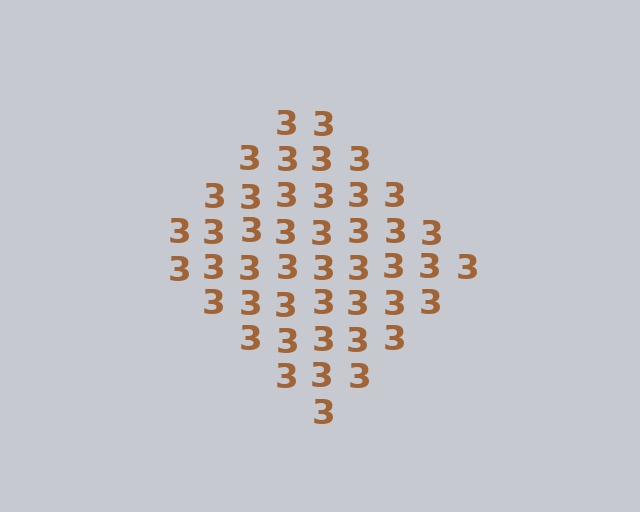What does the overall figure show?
The overall figure shows a diamond.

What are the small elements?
The small elements are digit 3's.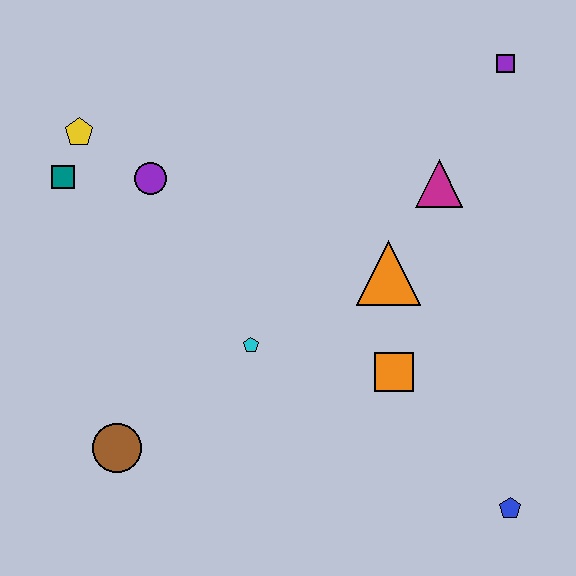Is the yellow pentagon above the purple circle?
Yes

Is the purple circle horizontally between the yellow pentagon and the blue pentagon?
Yes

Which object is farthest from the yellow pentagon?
The blue pentagon is farthest from the yellow pentagon.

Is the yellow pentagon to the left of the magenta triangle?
Yes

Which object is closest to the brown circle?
The cyan pentagon is closest to the brown circle.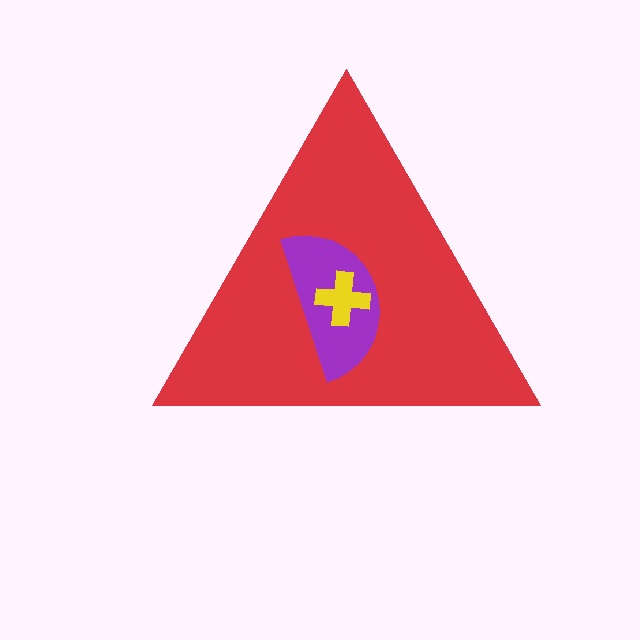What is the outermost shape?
The red triangle.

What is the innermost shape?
The yellow cross.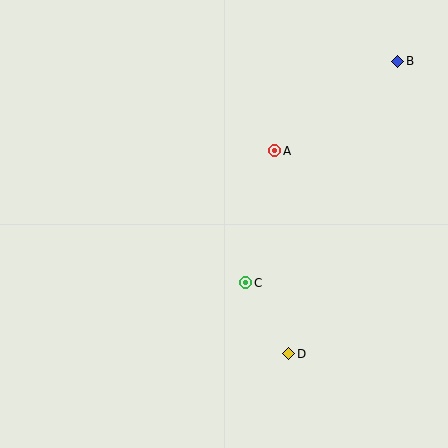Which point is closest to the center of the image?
Point C at (246, 283) is closest to the center.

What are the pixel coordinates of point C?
Point C is at (246, 283).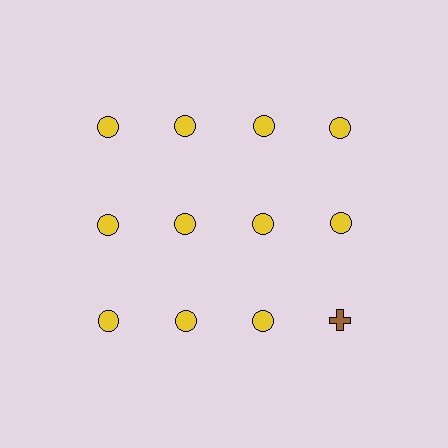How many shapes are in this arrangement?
There are 12 shapes arranged in a grid pattern.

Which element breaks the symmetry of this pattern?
The brown cross in the third row, second from right column breaks the symmetry. All other shapes are yellow circles.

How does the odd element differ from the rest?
It differs in both color (brown instead of yellow) and shape (cross instead of circle).